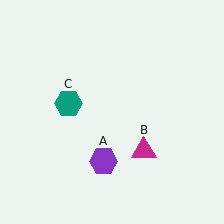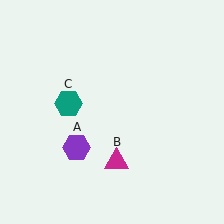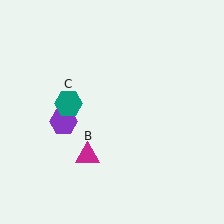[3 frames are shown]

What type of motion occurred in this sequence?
The purple hexagon (object A), magenta triangle (object B) rotated clockwise around the center of the scene.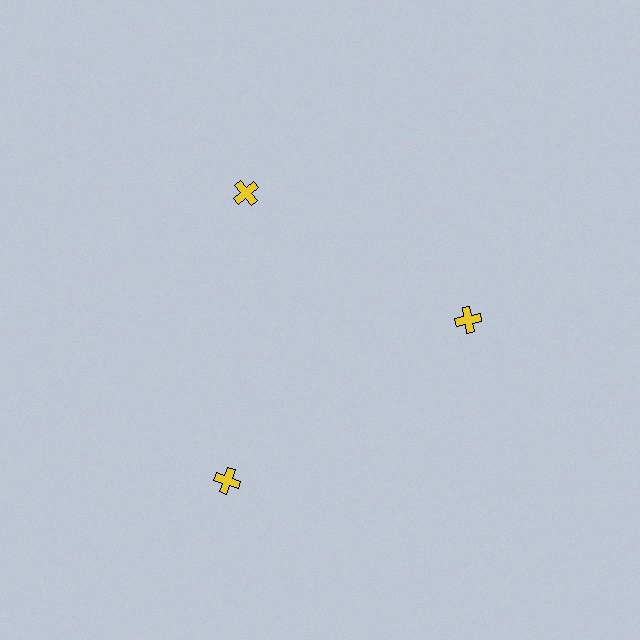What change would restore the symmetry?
The symmetry would be restored by moving it inward, back onto the ring so that all 3 crosses sit at equal angles and equal distance from the center.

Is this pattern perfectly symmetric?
No. The 3 yellow crosses are arranged in a ring, but one element near the 7 o'clock position is pushed outward from the center, breaking the 3-fold rotational symmetry.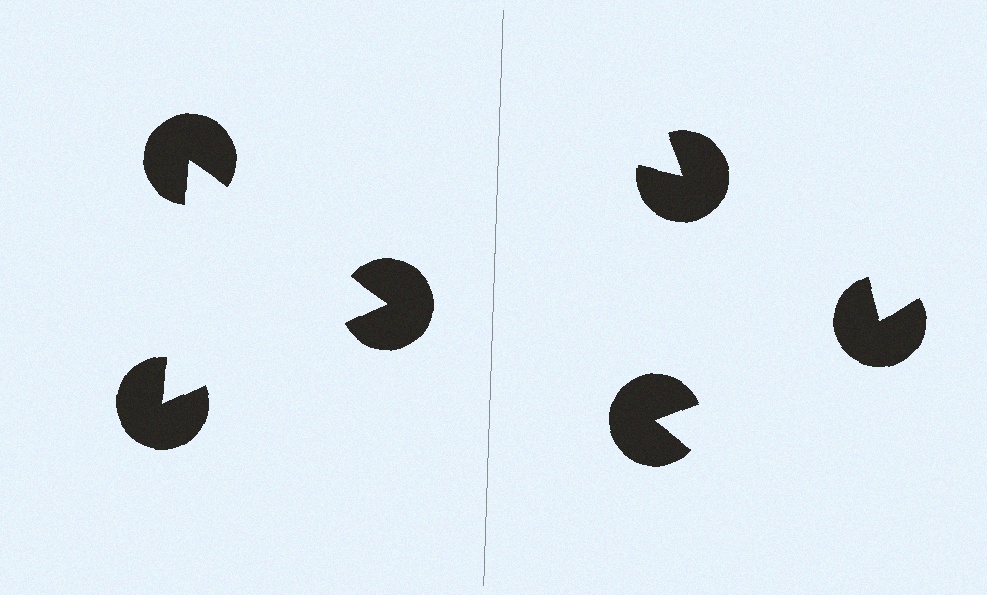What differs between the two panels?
The pac-man discs are positioned identically on both sides; only the wedge orientations differ. On the left they align to a triangle; on the right they are misaligned.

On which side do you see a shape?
An illusory triangle appears on the left side. On the right side the wedge cuts are rotated, so no coherent shape forms.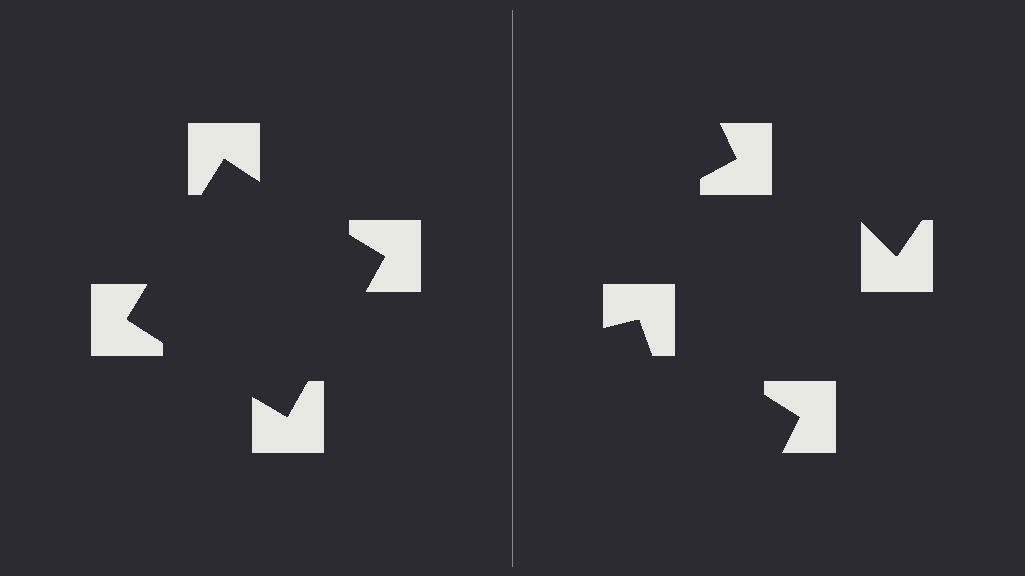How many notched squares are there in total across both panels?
8 — 4 on each side.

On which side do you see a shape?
An illusory square appears on the left side. On the right side the wedge cuts are rotated, so no coherent shape forms.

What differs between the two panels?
The notched squares are positioned identically on both sides; only the wedge orientations differ. On the left they align to a square; on the right they are misaligned.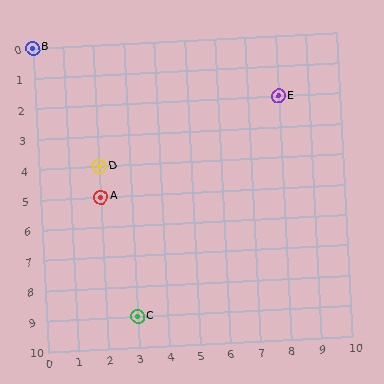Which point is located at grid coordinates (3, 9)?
Point C is at (3, 9).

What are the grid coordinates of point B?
Point B is at grid coordinates (0, 0).